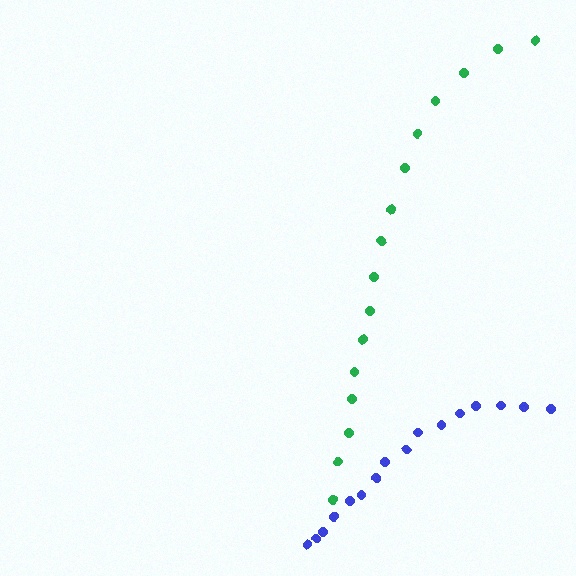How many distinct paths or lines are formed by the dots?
There are 2 distinct paths.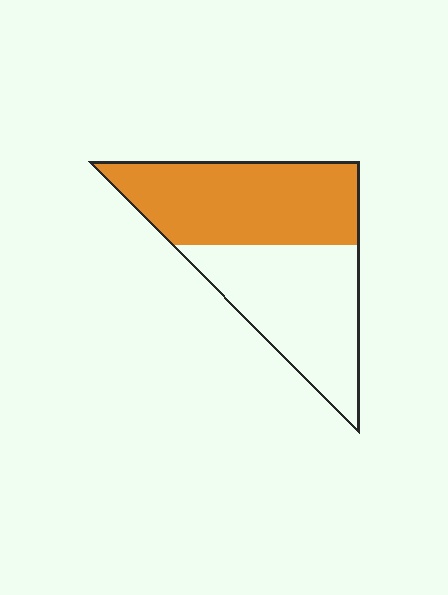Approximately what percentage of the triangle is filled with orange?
Approximately 50%.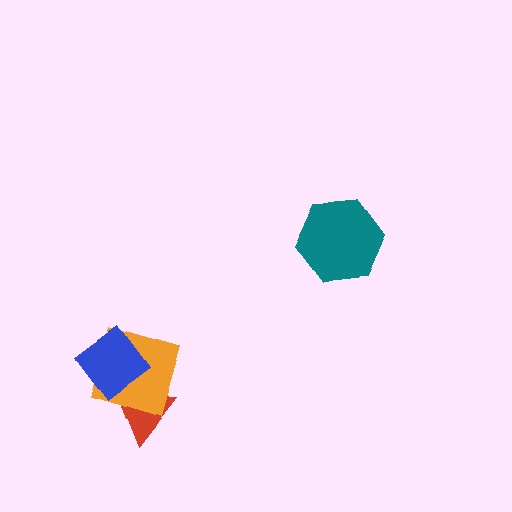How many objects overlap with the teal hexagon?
0 objects overlap with the teal hexagon.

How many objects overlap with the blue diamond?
1 object overlaps with the blue diamond.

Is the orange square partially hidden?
Yes, it is partially covered by another shape.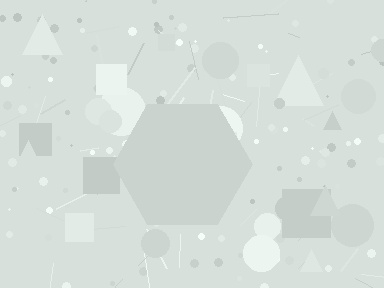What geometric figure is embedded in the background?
A hexagon is embedded in the background.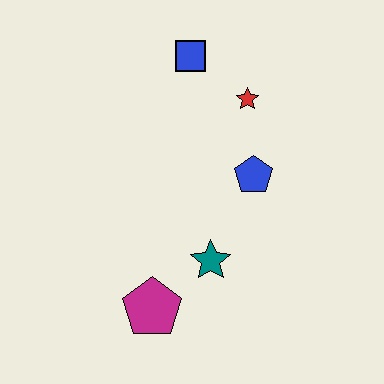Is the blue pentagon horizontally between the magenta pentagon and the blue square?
No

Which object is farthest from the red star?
The magenta pentagon is farthest from the red star.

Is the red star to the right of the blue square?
Yes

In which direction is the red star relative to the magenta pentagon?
The red star is above the magenta pentagon.